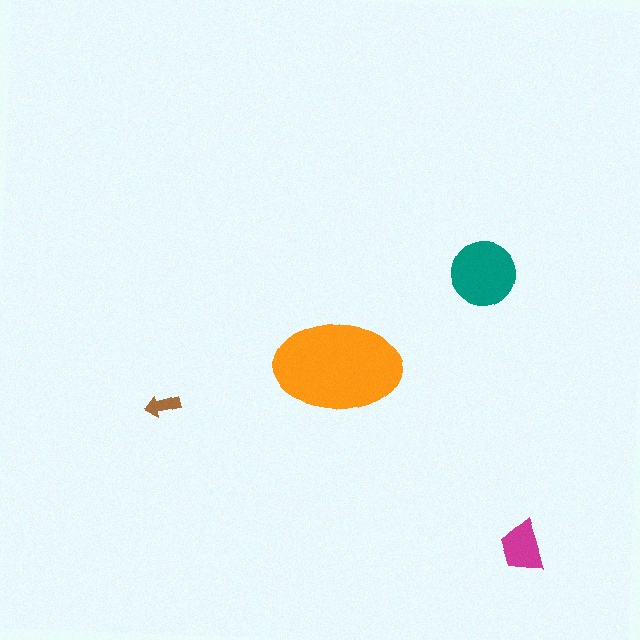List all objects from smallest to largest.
The brown arrow, the magenta trapezoid, the teal circle, the orange ellipse.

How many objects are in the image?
There are 4 objects in the image.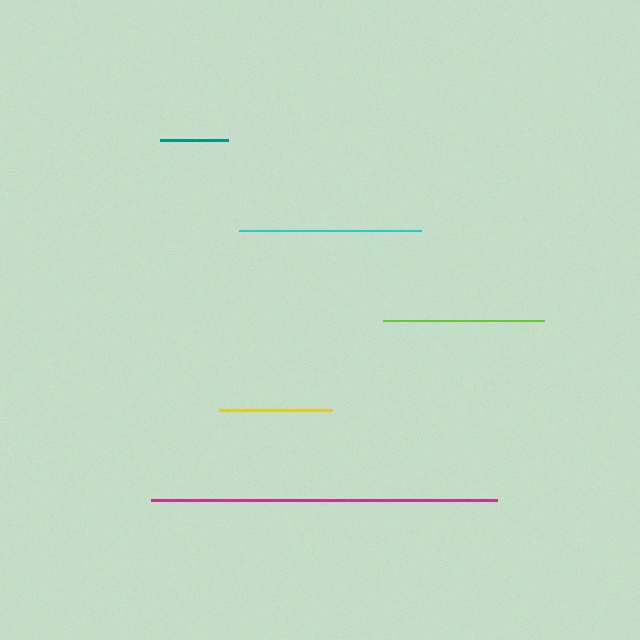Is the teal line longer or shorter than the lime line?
The lime line is longer than the teal line.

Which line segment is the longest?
The magenta line is the longest at approximately 346 pixels.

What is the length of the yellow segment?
The yellow segment is approximately 113 pixels long.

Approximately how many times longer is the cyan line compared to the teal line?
The cyan line is approximately 2.7 times the length of the teal line.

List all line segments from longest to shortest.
From longest to shortest: magenta, cyan, lime, yellow, teal.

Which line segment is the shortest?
The teal line is the shortest at approximately 68 pixels.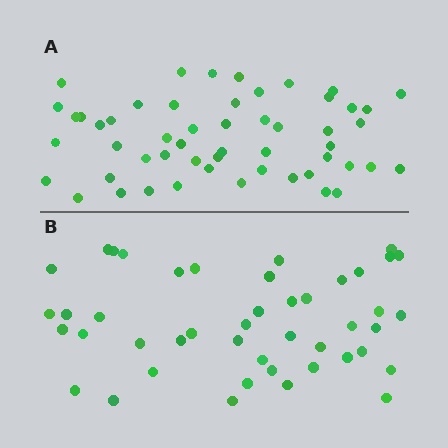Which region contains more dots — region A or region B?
Region A (the top region) has more dots.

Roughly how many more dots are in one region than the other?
Region A has roughly 8 or so more dots than region B.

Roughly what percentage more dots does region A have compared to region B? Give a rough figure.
About 20% more.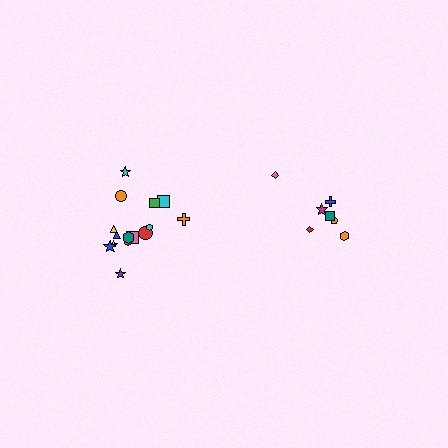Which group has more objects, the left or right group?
The left group.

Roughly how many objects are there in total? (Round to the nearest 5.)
Roughly 20 objects in total.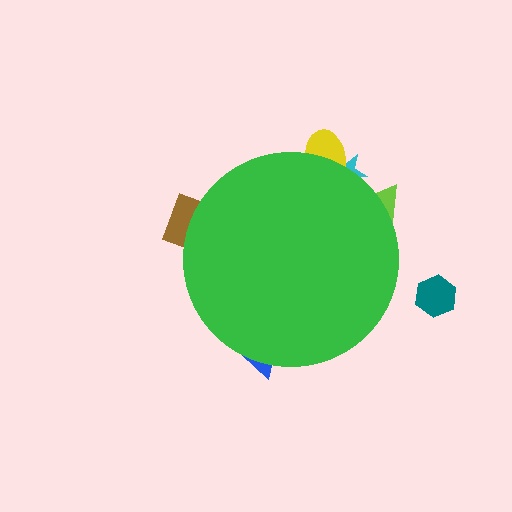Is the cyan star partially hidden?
Yes, the cyan star is partially hidden behind the green circle.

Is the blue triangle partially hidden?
Yes, the blue triangle is partially hidden behind the green circle.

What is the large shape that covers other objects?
A green circle.